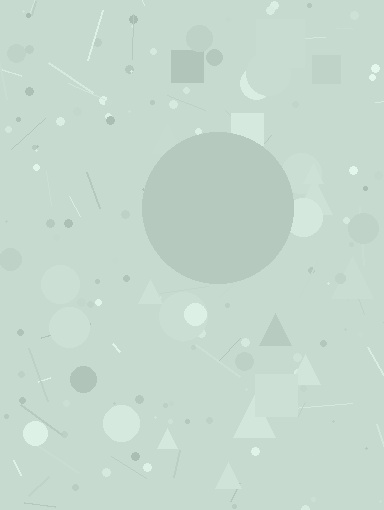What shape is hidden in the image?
A circle is hidden in the image.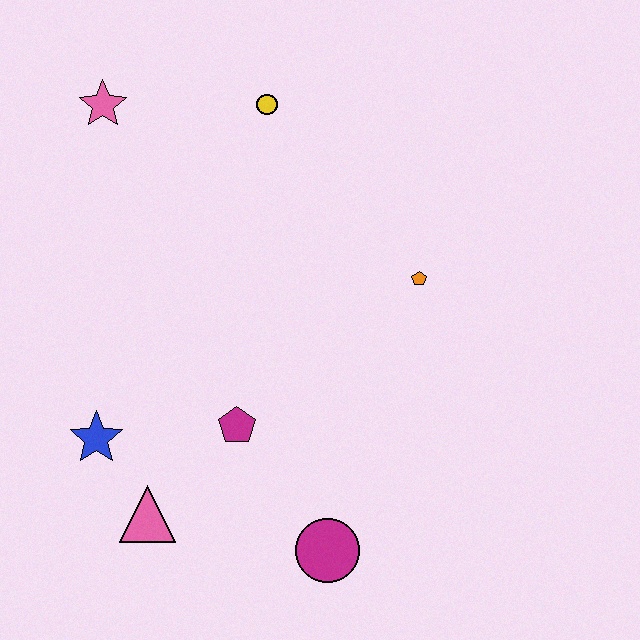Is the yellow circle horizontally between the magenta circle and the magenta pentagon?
Yes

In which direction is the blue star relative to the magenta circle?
The blue star is to the left of the magenta circle.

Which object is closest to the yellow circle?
The pink star is closest to the yellow circle.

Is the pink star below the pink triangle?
No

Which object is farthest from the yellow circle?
The magenta circle is farthest from the yellow circle.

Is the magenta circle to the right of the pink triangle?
Yes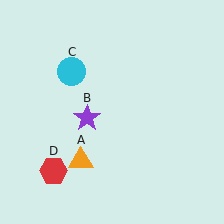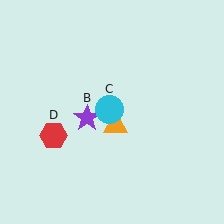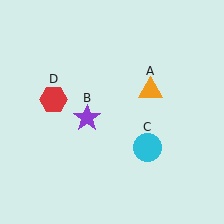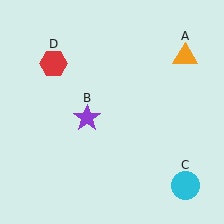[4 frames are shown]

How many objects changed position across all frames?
3 objects changed position: orange triangle (object A), cyan circle (object C), red hexagon (object D).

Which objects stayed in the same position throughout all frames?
Purple star (object B) remained stationary.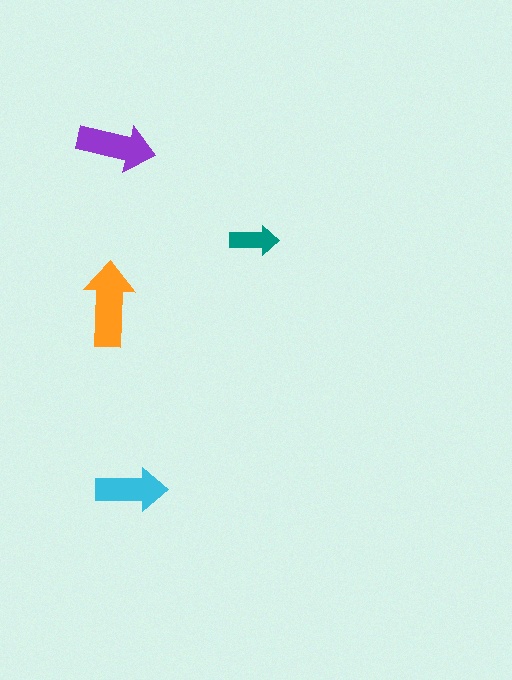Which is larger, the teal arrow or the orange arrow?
The orange one.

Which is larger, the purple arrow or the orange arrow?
The orange one.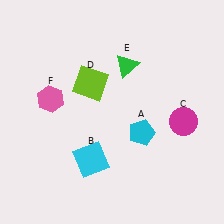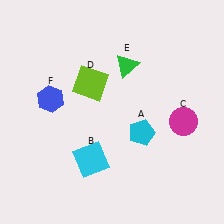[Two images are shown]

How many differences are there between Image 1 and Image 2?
There is 1 difference between the two images.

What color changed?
The hexagon (F) changed from pink in Image 1 to blue in Image 2.